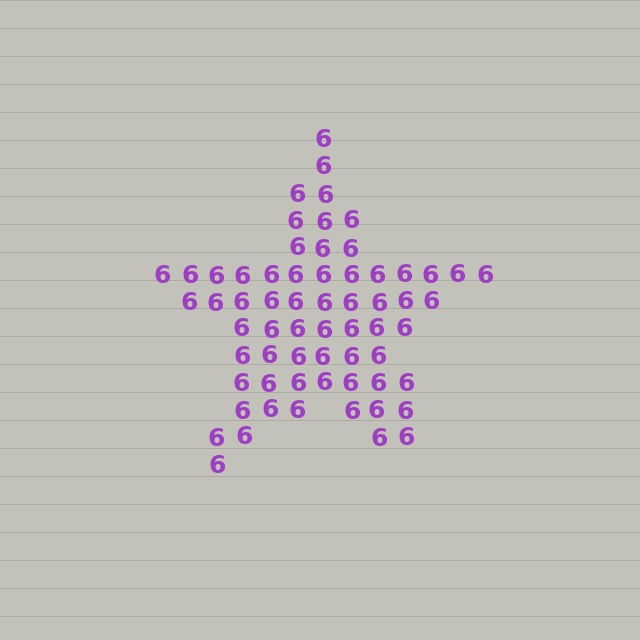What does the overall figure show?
The overall figure shows a star.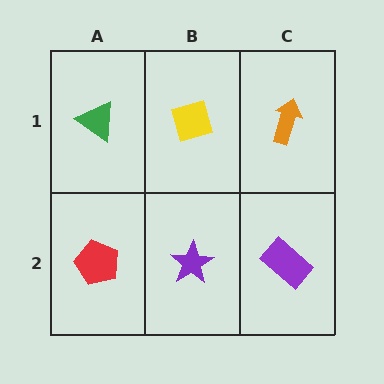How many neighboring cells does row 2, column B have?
3.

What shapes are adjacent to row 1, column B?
A purple star (row 2, column B), a green triangle (row 1, column A), an orange arrow (row 1, column C).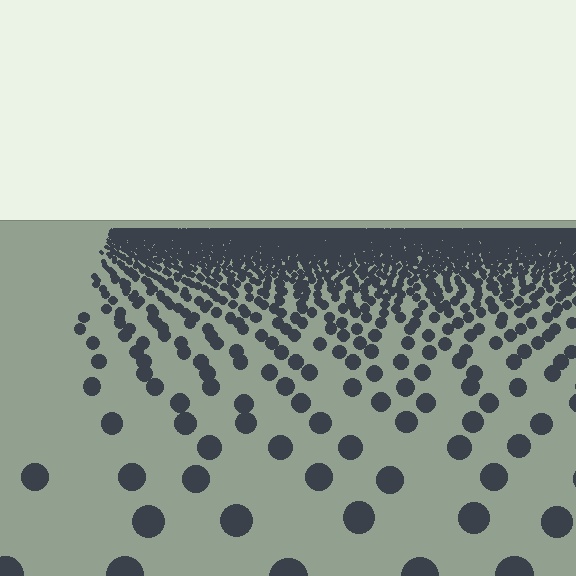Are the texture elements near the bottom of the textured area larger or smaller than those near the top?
Larger. Near the bottom, elements are closer to the viewer and appear at a bigger on-screen size.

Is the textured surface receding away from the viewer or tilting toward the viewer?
The surface is receding away from the viewer. Texture elements get smaller and denser toward the top.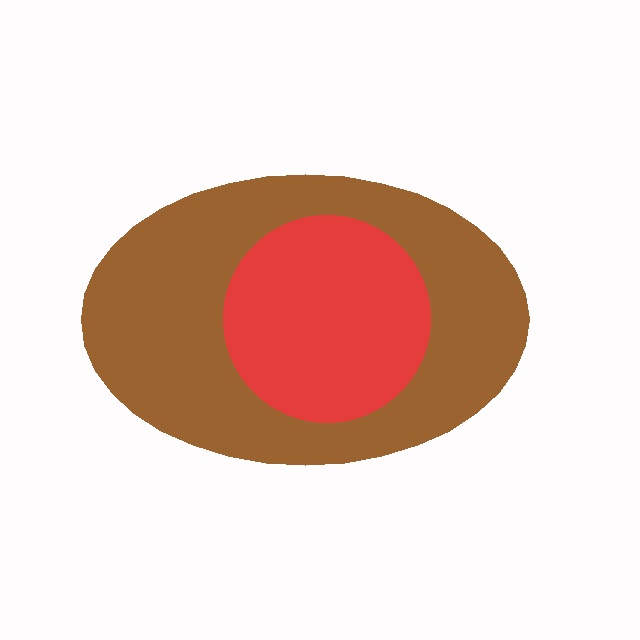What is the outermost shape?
The brown ellipse.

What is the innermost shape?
The red circle.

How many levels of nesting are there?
2.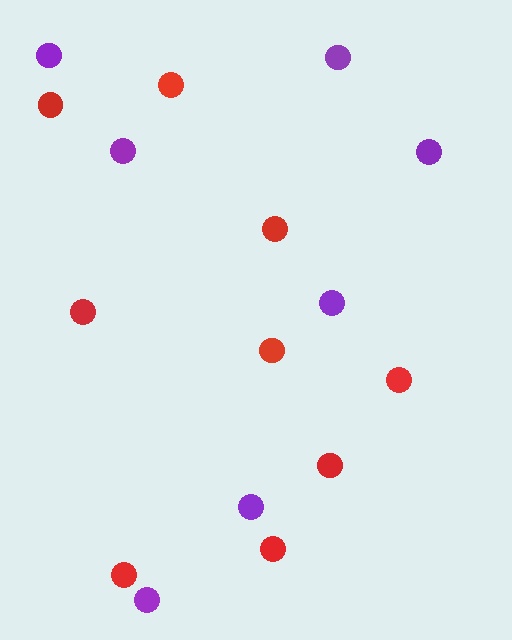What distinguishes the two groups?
There are 2 groups: one group of red circles (9) and one group of purple circles (7).